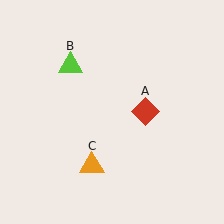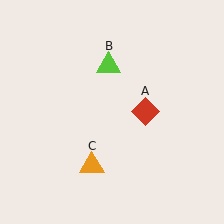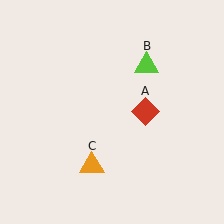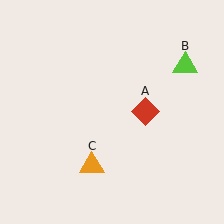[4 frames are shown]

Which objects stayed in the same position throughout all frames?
Red diamond (object A) and orange triangle (object C) remained stationary.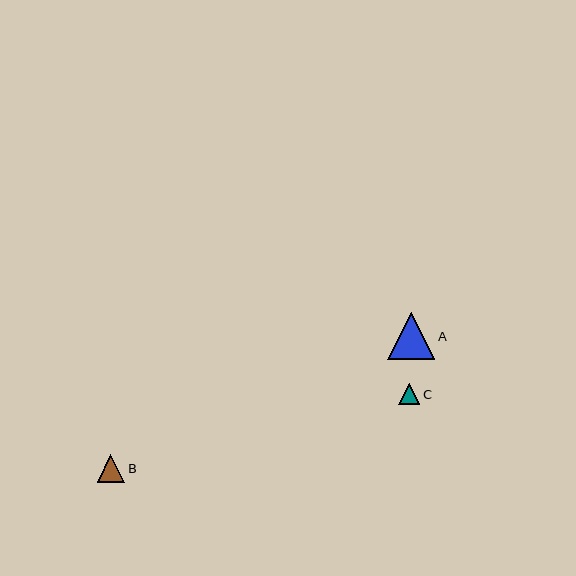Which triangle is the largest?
Triangle A is the largest with a size of approximately 48 pixels.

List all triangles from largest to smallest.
From largest to smallest: A, B, C.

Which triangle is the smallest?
Triangle C is the smallest with a size of approximately 21 pixels.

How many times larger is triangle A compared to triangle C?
Triangle A is approximately 2.2 times the size of triangle C.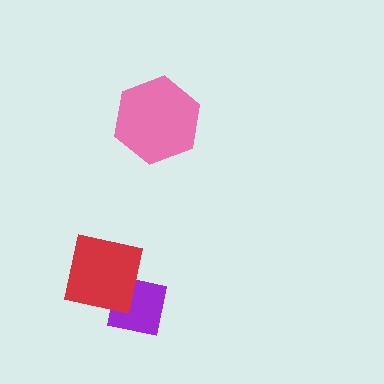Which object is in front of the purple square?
The red square is in front of the purple square.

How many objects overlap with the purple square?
1 object overlaps with the purple square.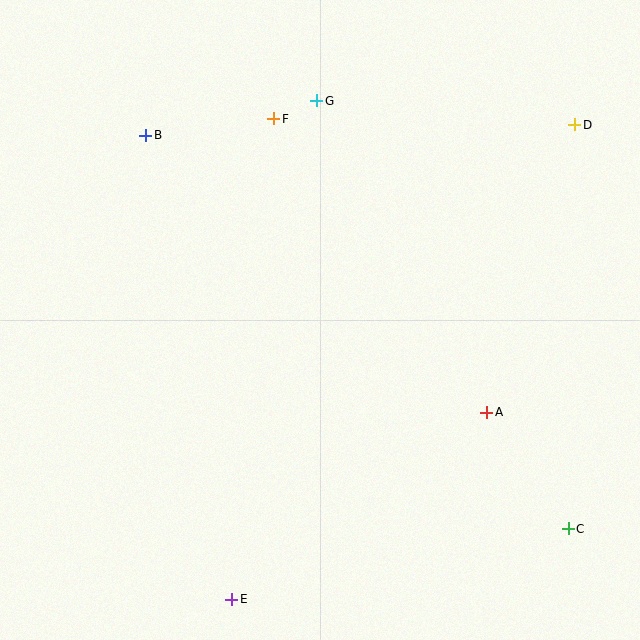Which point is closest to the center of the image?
Point A at (487, 412) is closest to the center.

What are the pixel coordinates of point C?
Point C is at (568, 529).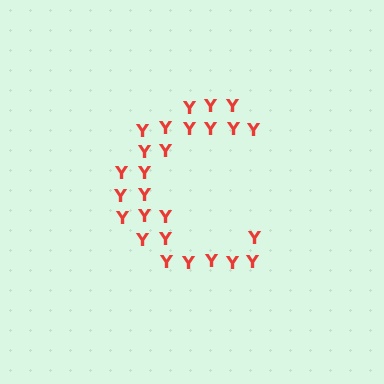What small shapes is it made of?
It is made of small letter Y's.